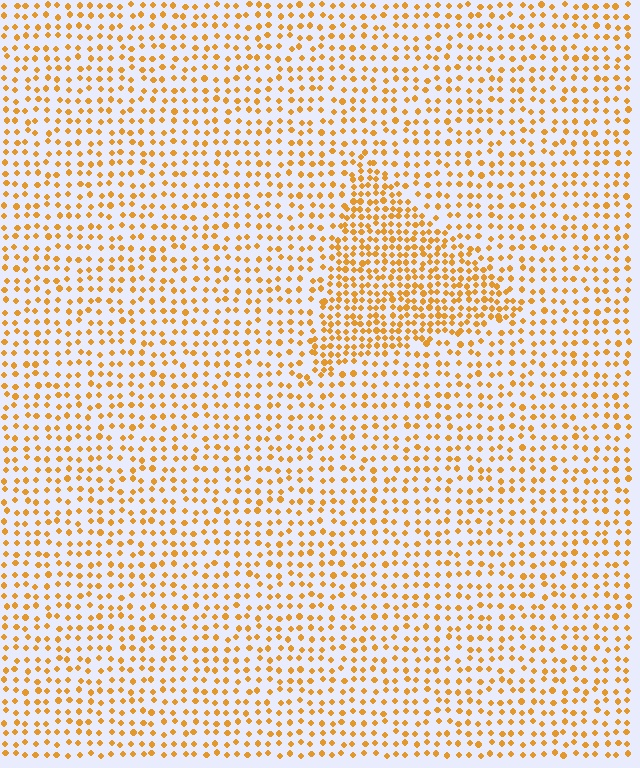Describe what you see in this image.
The image contains small orange elements arranged at two different densities. A triangle-shaped region is visible where the elements are more densely packed than the surrounding area.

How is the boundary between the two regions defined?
The boundary is defined by a change in element density (approximately 1.9x ratio). All elements are the same color, size, and shape.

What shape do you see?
I see a triangle.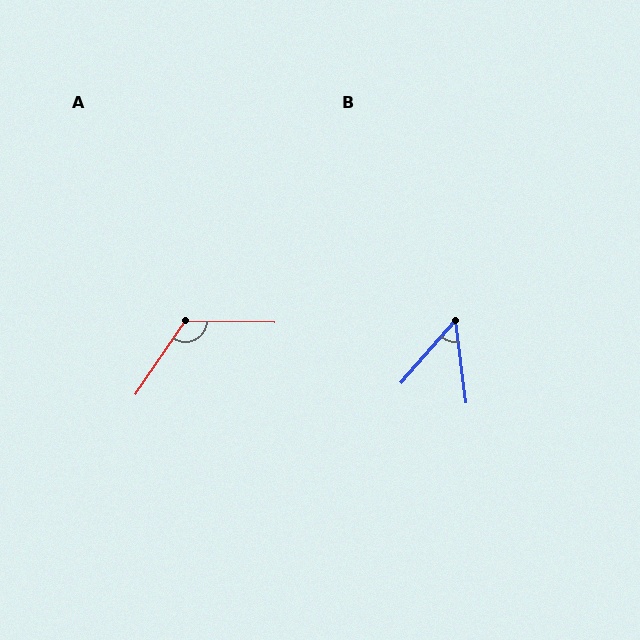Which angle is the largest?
A, at approximately 123 degrees.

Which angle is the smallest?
B, at approximately 49 degrees.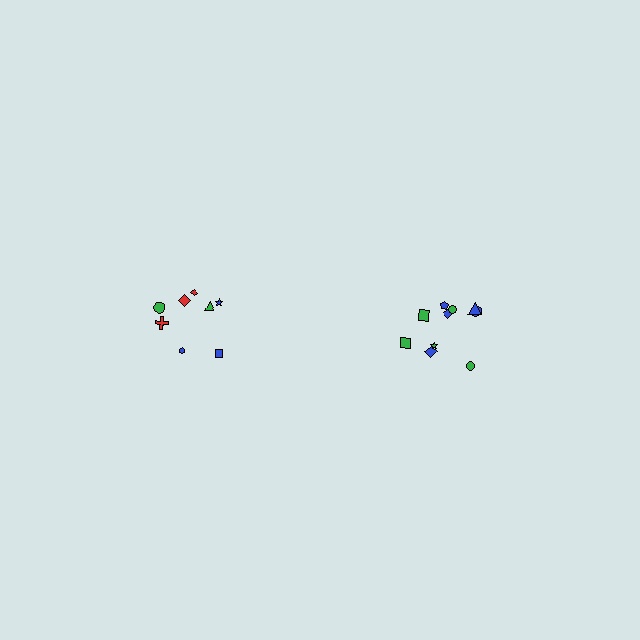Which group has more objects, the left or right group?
The right group.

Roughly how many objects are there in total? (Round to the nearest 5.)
Roughly 20 objects in total.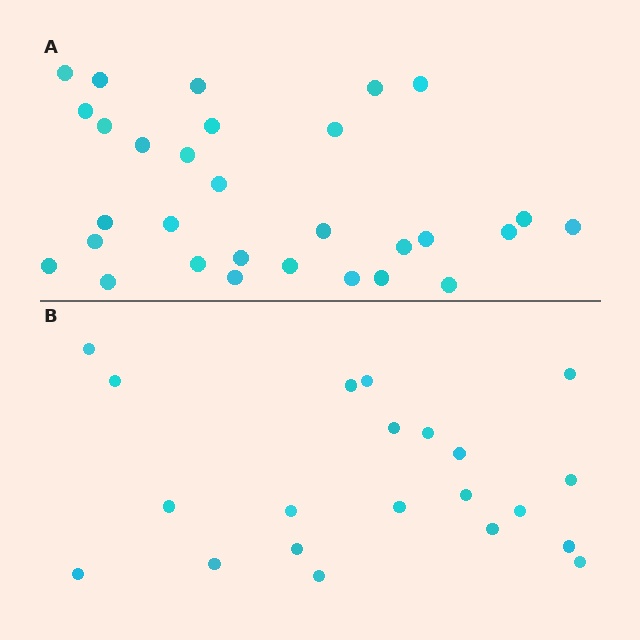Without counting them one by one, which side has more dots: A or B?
Region A (the top region) has more dots.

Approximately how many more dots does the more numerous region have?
Region A has roughly 8 or so more dots than region B.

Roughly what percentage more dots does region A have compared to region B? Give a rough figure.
About 45% more.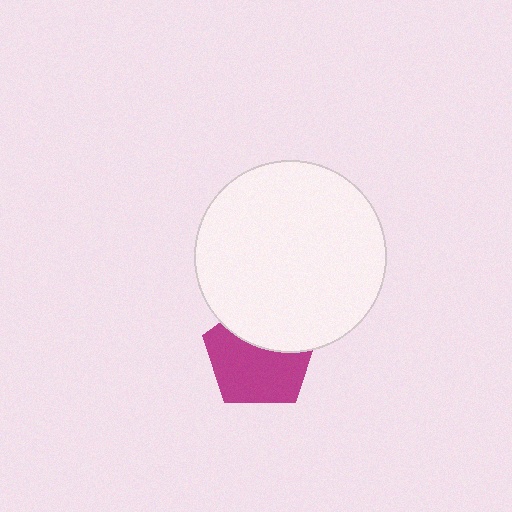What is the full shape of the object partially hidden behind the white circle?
The partially hidden object is a magenta pentagon.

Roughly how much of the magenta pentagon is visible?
About half of it is visible (roughly 62%).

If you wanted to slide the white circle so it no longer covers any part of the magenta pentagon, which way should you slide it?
Slide it up — that is the most direct way to separate the two shapes.